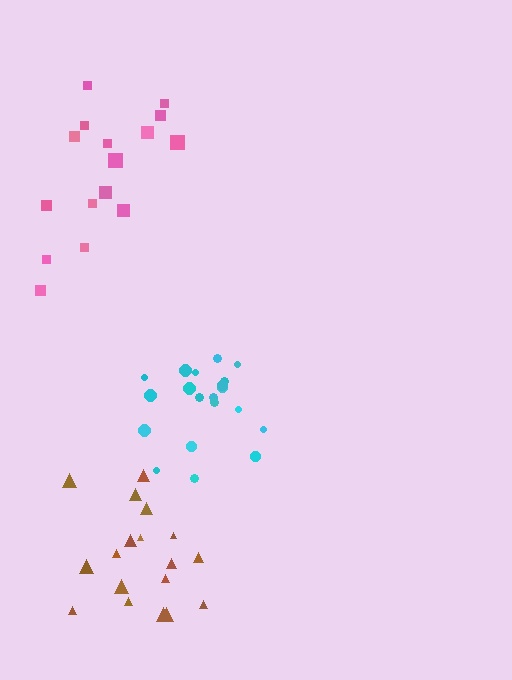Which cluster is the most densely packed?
Cyan.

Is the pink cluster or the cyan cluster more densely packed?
Cyan.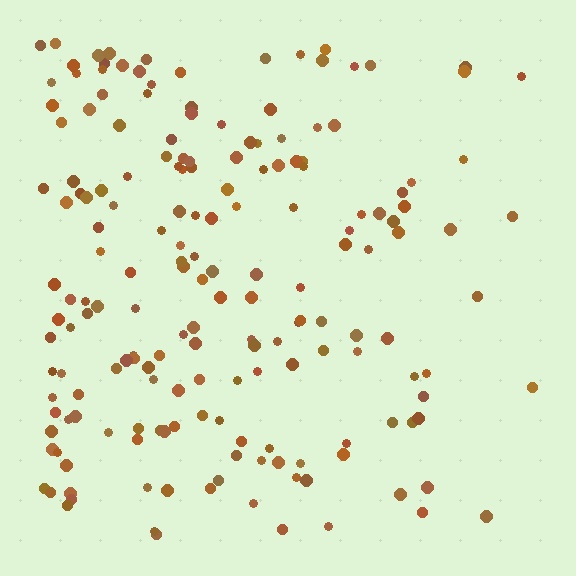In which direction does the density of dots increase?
From right to left, with the left side densest.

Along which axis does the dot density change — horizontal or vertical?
Horizontal.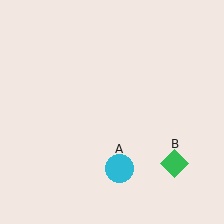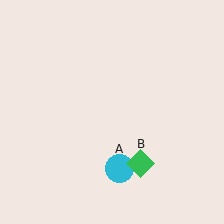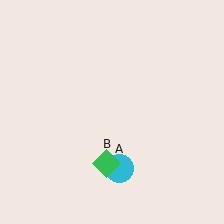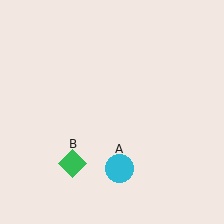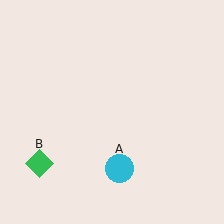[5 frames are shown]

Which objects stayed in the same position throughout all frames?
Cyan circle (object A) remained stationary.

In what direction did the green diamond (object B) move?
The green diamond (object B) moved left.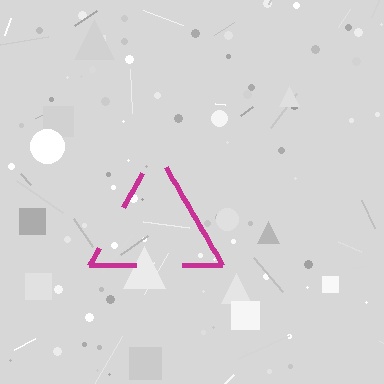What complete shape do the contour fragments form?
The contour fragments form a triangle.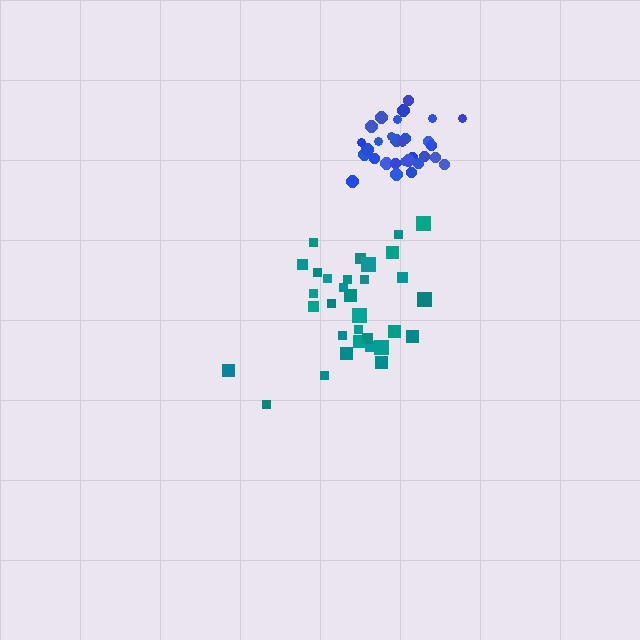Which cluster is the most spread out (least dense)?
Teal.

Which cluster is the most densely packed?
Blue.